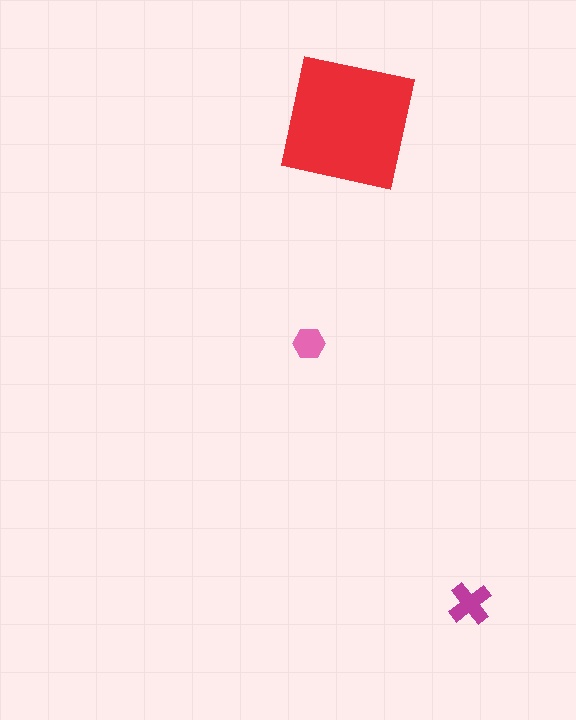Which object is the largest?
The red square.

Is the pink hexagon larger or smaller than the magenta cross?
Smaller.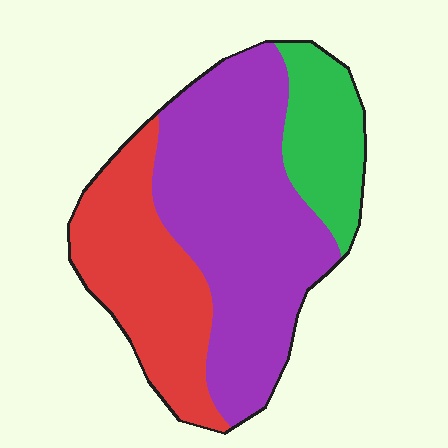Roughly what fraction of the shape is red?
Red covers roughly 30% of the shape.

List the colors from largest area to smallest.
From largest to smallest: purple, red, green.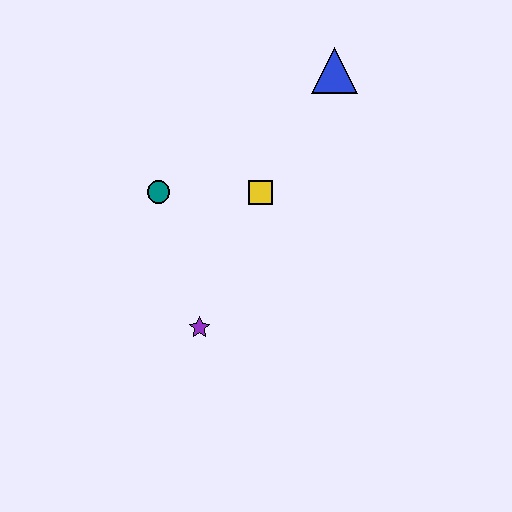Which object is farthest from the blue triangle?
The purple star is farthest from the blue triangle.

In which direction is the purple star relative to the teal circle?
The purple star is below the teal circle.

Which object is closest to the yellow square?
The teal circle is closest to the yellow square.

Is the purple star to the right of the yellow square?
No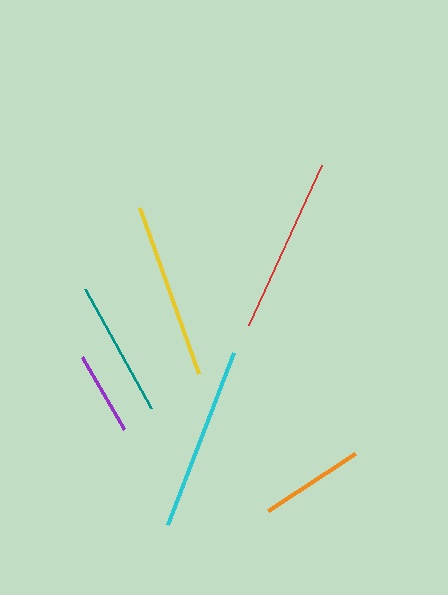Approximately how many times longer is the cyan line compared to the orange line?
The cyan line is approximately 1.8 times the length of the orange line.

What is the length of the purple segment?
The purple segment is approximately 83 pixels long.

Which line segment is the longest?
The cyan line is the longest at approximately 185 pixels.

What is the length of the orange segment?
The orange segment is approximately 104 pixels long.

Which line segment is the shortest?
The purple line is the shortest at approximately 83 pixels.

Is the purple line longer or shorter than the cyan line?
The cyan line is longer than the purple line.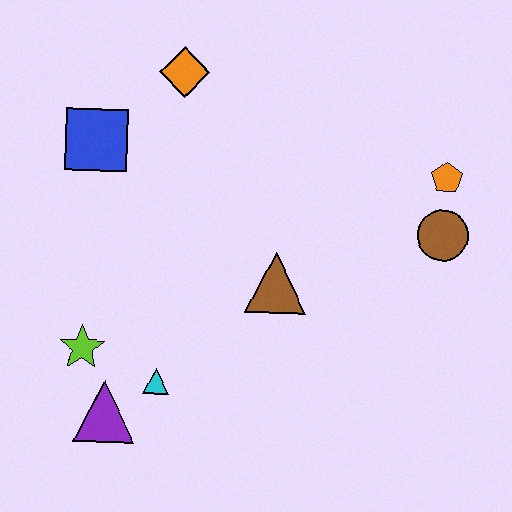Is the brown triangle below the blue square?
Yes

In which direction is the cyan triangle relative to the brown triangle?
The cyan triangle is to the left of the brown triangle.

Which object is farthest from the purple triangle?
The orange pentagon is farthest from the purple triangle.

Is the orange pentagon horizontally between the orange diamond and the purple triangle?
No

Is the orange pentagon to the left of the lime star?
No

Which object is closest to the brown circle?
The orange pentagon is closest to the brown circle.